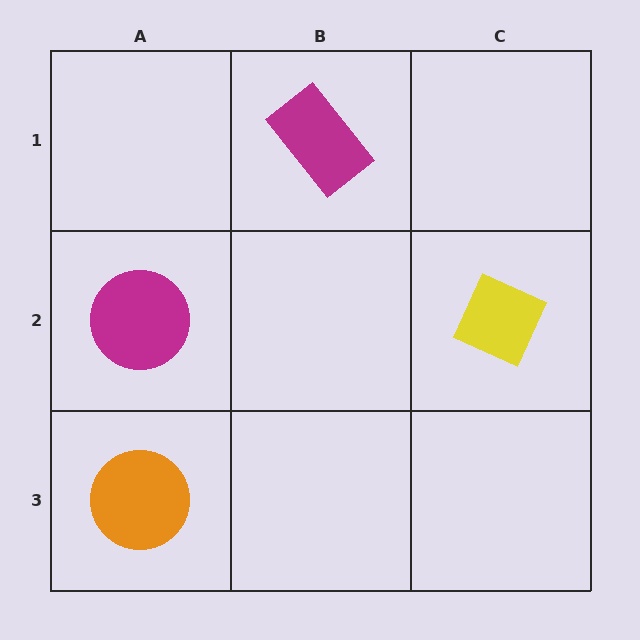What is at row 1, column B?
A magenta rectangle.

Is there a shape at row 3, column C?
No, that cell is empty.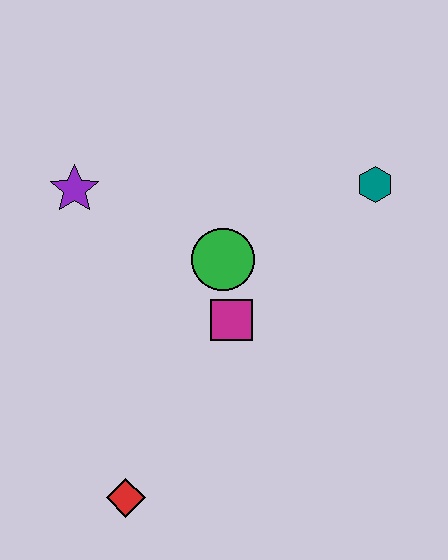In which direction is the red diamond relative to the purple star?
The red diamond is below the purple star.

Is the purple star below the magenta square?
No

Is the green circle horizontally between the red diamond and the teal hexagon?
Yes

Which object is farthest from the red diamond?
The teal hexagon is farthest from the red diamond.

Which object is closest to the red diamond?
The magenta square is closest to the red diamond.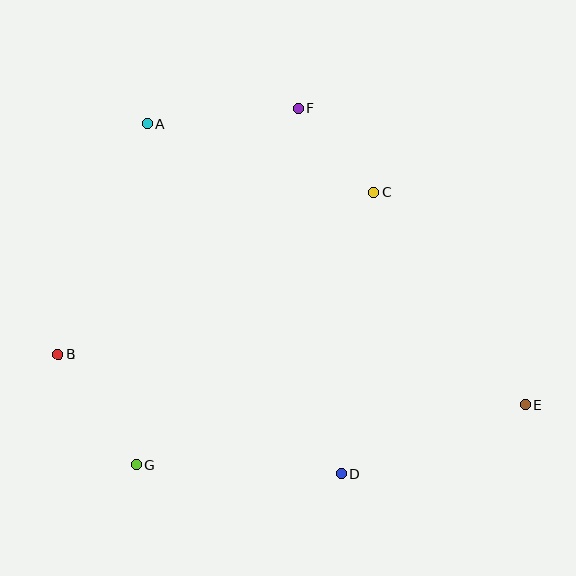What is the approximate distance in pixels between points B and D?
The distance between B and D is approximately 308 pixels.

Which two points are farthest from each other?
Points A and E are farthest from each other.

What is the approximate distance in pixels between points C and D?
The distance between C and D is approximately 283 pixels.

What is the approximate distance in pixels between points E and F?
The distance between E and F is approximately 374 pixels.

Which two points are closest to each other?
Points C and F are closest to each other.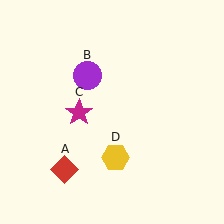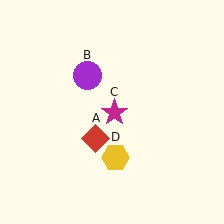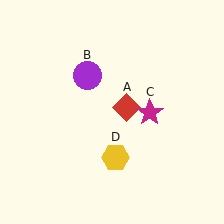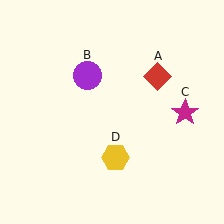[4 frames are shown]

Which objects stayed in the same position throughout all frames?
Purple circle (object B) and yellow hexagon (object D) remained stationary.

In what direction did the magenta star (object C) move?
The magenta star (object C) moved right.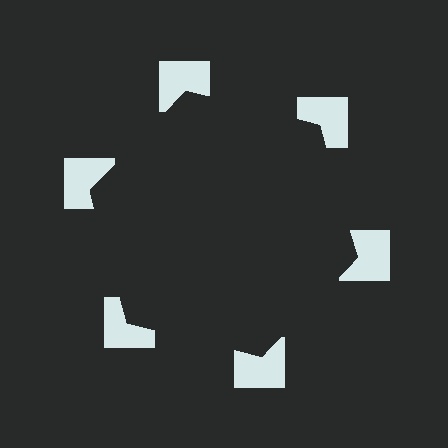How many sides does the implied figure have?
6 sides.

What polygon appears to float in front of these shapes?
An illusory hexagon — its edges are inferred from the aligned wedge cuts in the notched squares, not physically drawn.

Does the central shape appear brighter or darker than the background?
It typically appears slightly darker than the background, even though no actual brightness change is drawn.